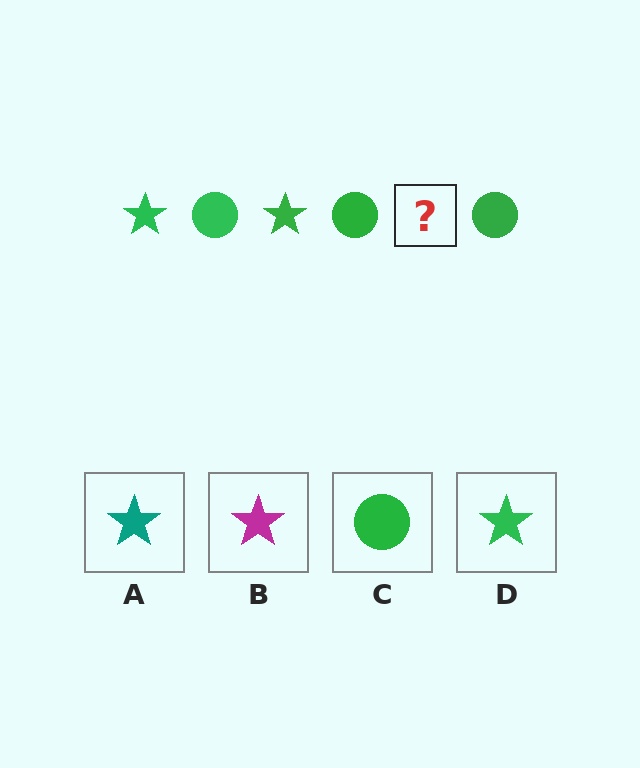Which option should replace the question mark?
Option D.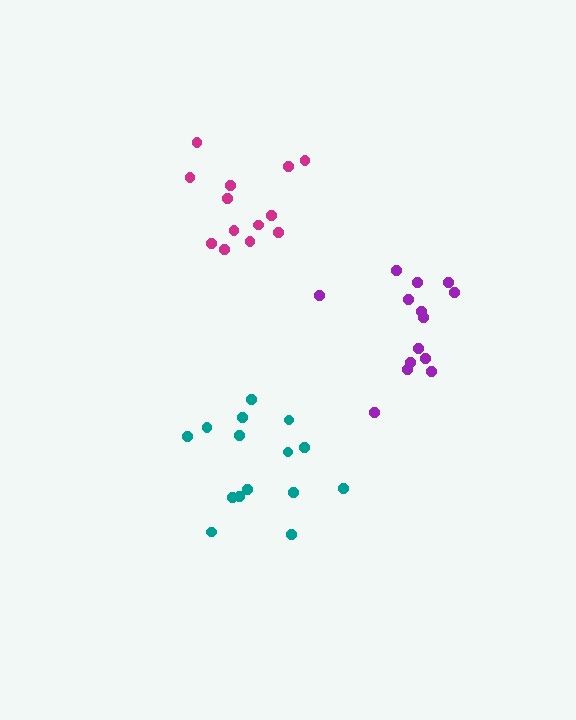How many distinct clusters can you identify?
There are 3 distinct clusters.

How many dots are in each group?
Group 1: 14 dots, Group 2: 13 dots, Group 3: 15 dots (42 total).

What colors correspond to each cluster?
The clusters are colored: purple, magenta, teal.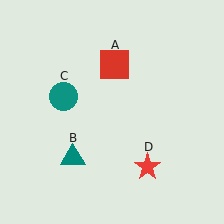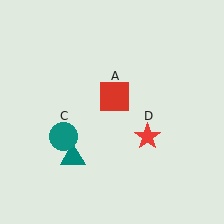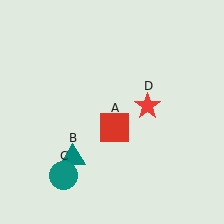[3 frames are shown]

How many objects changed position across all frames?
3 objects changed position: red square (object A), teal circle (object C), red star (object D).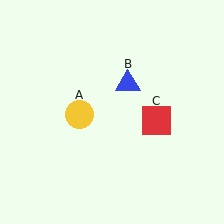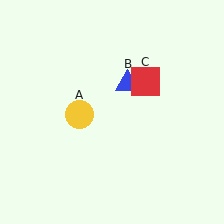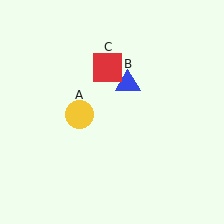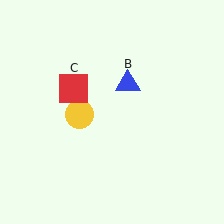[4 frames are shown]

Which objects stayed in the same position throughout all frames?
Yellow circle (object A) and blue triangle (object B) remained stationary.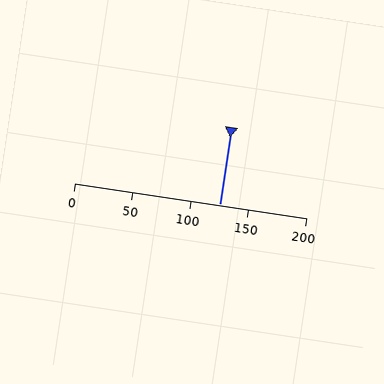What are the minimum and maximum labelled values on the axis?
The axis runs from 0 to 200.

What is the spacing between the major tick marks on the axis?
The major ticks are spaced 50 apart.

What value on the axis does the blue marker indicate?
The marker indicates approximately 125.